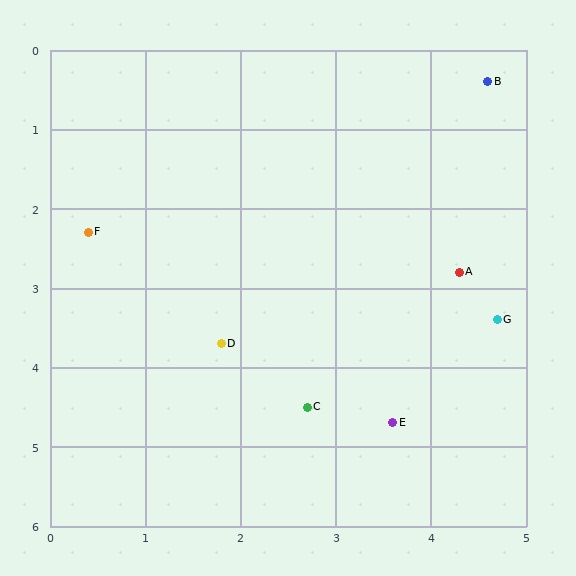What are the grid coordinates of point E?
Point E is at approximately (3.6, 4.7).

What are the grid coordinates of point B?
Point B is at approximately (4.6, 0.4).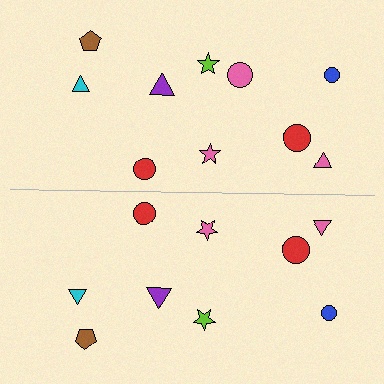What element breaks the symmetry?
A pink circle is missing from the bottom side.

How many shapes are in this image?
There are 19 shapes in this image.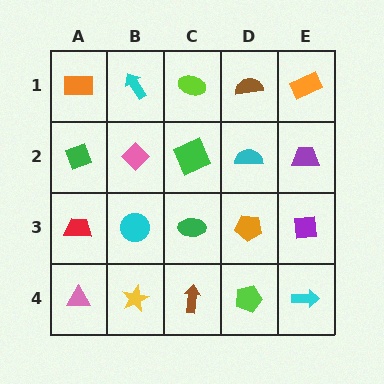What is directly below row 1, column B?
A pink diamond.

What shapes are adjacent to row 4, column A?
A red trapezoid (row 3, column A), a yellow star (row 4, column B).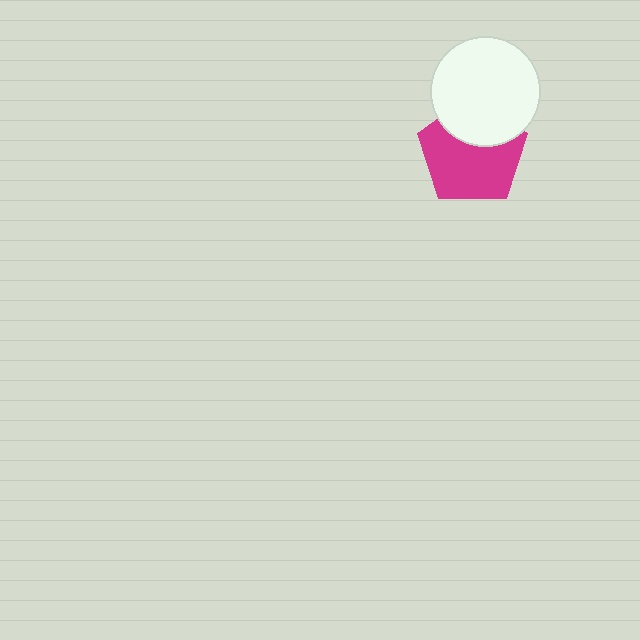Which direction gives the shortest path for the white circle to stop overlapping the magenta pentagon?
Moving up gives the shortest separation.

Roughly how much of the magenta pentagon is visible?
Most of it is visible (roughly 67%).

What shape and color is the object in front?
The object in front is a white circle.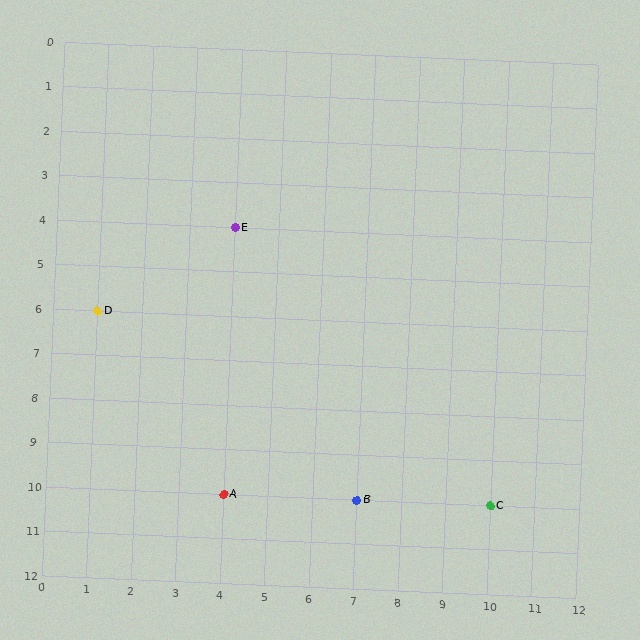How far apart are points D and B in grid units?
Points D and B are 6 columns and 4 rows apart (about 7.2 grid units diagonally).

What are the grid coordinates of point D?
Point D is at grid coordinates (1, 6).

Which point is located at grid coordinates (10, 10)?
Point C is at (10, 10).